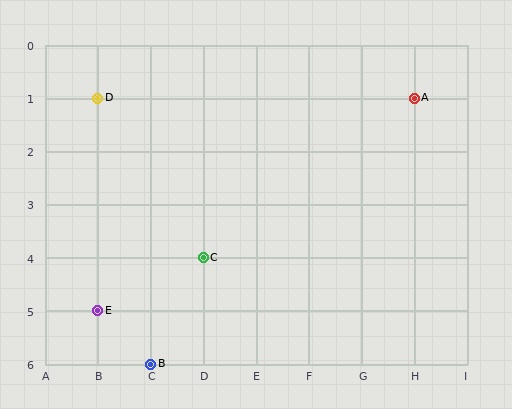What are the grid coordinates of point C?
Point C is at grid coordinates (D, 4).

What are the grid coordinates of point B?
Point B is at grid coordinates (C, 6).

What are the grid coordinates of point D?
Point D is at grid coordinates (B, 1).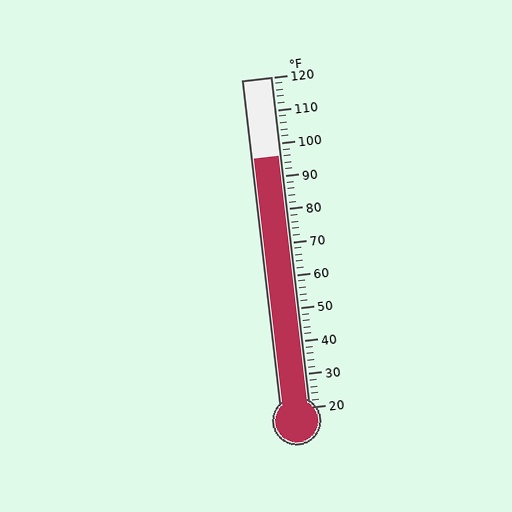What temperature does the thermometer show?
The thermometer shows approximately 96°F.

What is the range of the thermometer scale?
The thermometer scale ranges from 20°F to 120°F.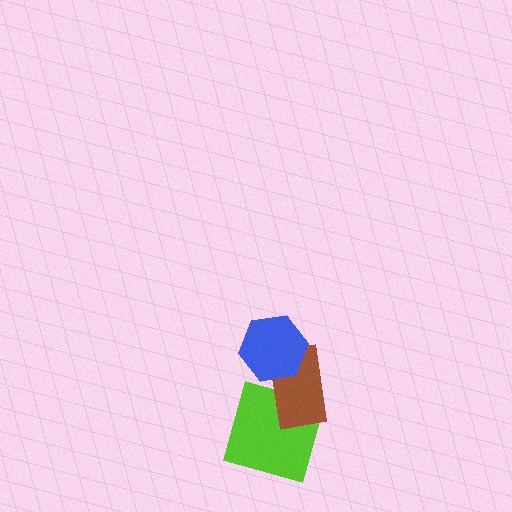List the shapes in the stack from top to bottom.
From top to bottom: the blue hexagon, the brown rectangle, the lime square.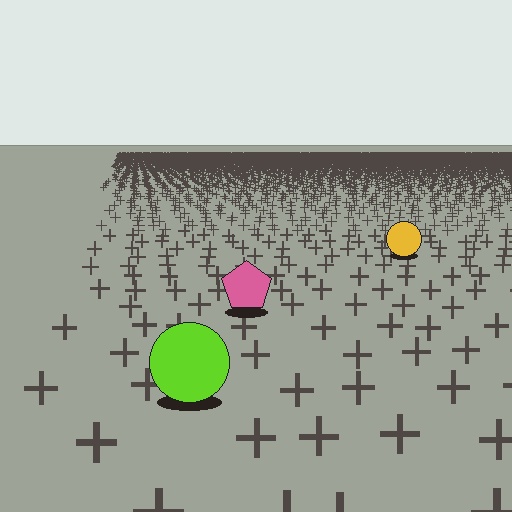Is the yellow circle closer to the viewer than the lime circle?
No. The lime circle is closer — you can tell from the texture gradient: the ground texture is coarser near it.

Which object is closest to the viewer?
The lime circle is closest. The texture marks near it are larger and more spread out.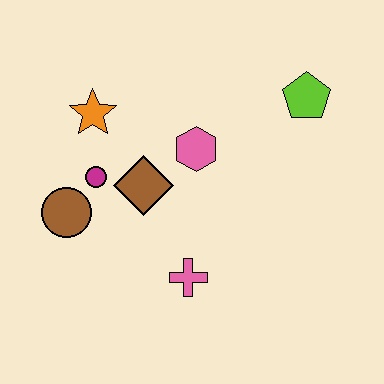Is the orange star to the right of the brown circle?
Yes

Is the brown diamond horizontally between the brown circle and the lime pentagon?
Yes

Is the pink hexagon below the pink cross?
No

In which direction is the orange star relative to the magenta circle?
The orange star is above the magenta circle.